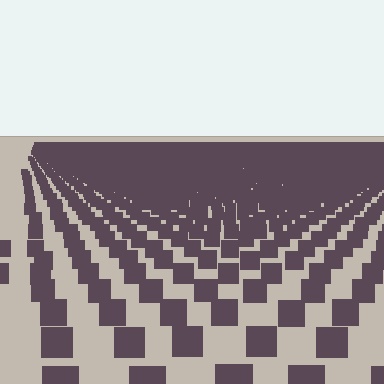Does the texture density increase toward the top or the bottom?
Density increases toward the top.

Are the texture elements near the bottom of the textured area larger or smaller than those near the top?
Larger. Near the bottom, elements are closer to the viewer and appear at a bigger on-screen size.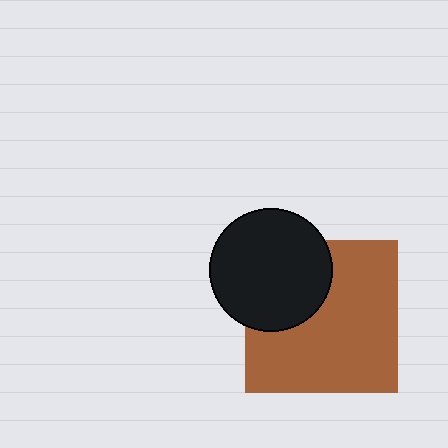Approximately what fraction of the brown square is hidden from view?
Roughly 30% of the brown square is hidden behind the black circle.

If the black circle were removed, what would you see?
You would see the complete brown square.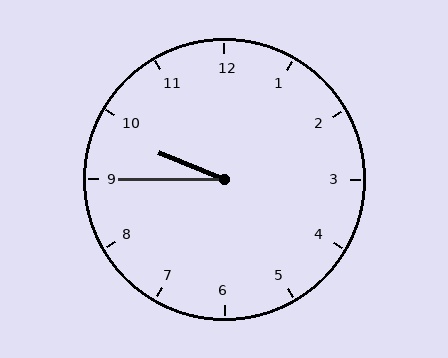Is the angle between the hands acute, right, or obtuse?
It is acute.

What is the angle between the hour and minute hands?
Approximately 22 degrees.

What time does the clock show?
9:45.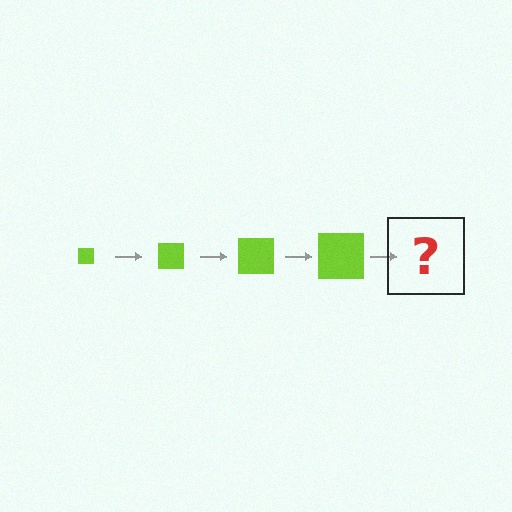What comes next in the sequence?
The next element should be a lime square, larger than the previous one.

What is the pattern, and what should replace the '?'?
The pattern is that the square gets progressively larger each step. The '?' should be a lime square, larger than the previous one.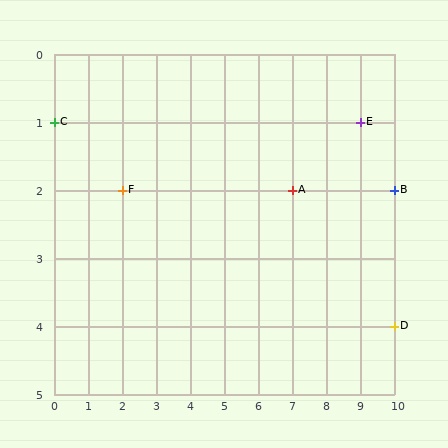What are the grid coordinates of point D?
Point D is at grid coordinates (10, 4).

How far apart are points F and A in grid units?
Points F and A are 5 columns apart.